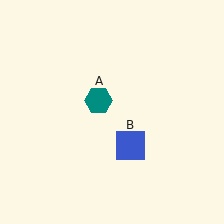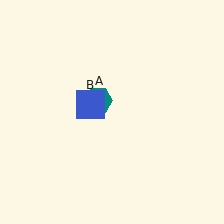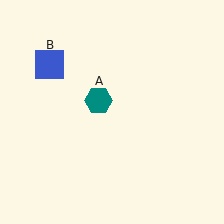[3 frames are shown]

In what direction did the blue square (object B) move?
The blue square (object B) moved up and to the left.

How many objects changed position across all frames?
1 object changed position: blue square (object B).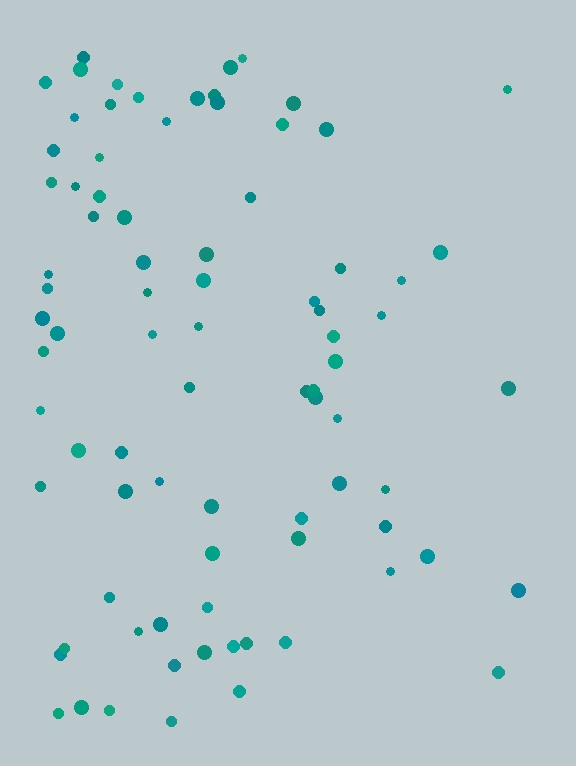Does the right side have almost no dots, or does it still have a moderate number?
Still a moderate number, just noticeably fewer than the left.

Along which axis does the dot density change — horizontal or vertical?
Horizontal.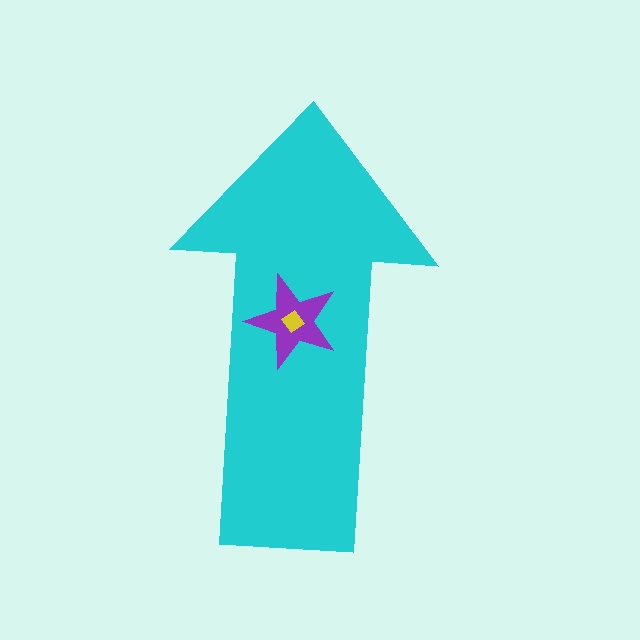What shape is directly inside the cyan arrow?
The purple star.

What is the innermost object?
The yellow diamond.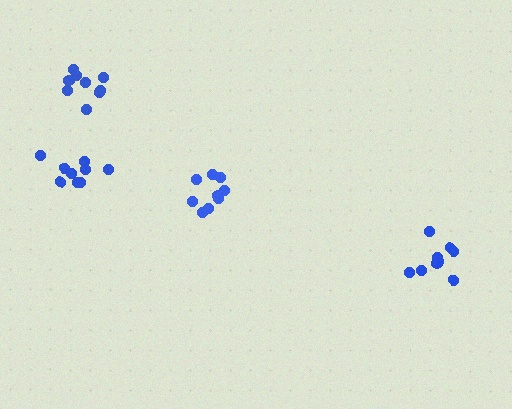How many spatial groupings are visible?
There are 4 spatial groupings.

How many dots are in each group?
Group 1: 9 dots, Group 2: 9 dots, Group 3: 9 dots, Group 4: 9 dots (36 total).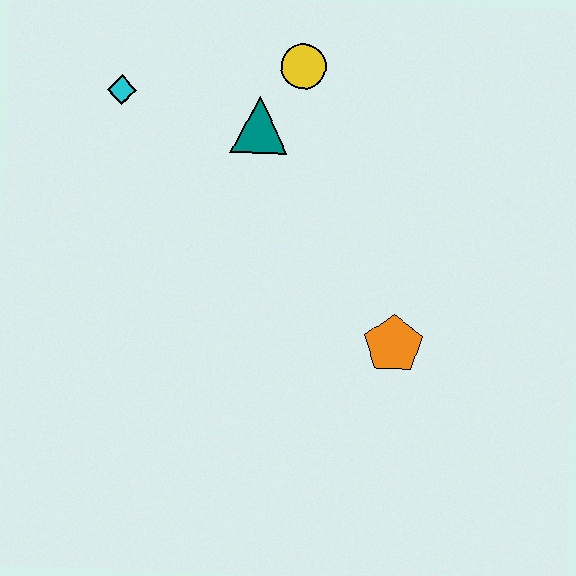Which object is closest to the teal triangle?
The yellow circle is closest to the teal triangle.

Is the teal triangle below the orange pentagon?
No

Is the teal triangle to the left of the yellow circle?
Yes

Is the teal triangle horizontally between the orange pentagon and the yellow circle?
No